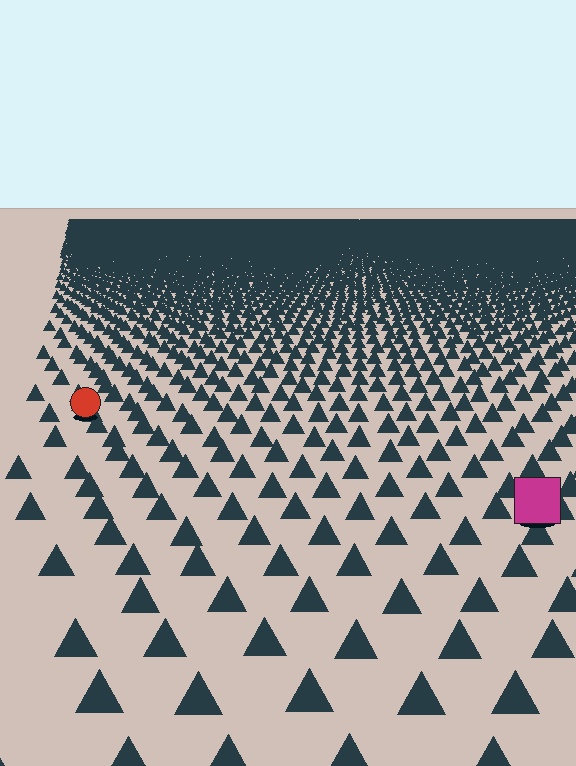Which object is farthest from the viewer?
The red circle is farthest from the viewer. It appears smaller and the ground texture around it is denser.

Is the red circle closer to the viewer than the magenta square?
No. The magenta square is closer — you can tell from the texture gradient: the ground texture is coarser near it.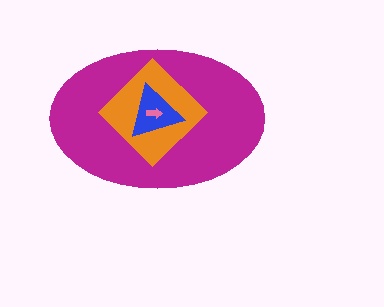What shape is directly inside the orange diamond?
The blue triangle.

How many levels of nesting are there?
4.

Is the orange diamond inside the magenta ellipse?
Yes.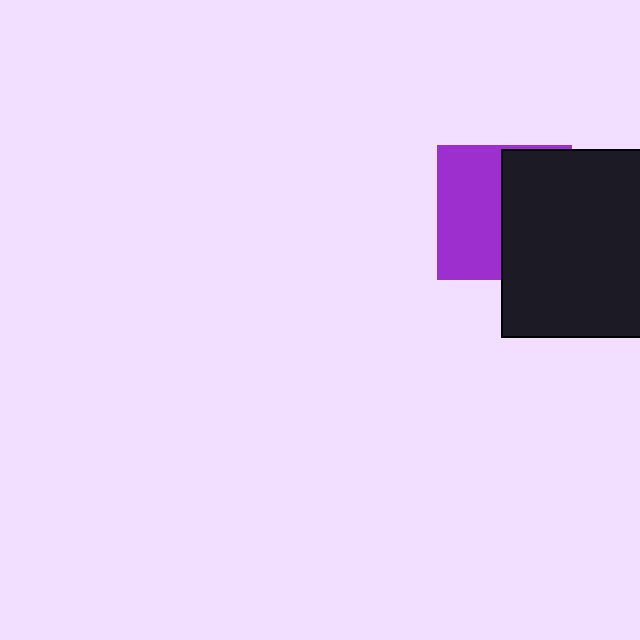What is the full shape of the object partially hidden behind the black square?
The partially hidden object is a purple square.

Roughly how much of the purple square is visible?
About half of it is visible (roughly 49%).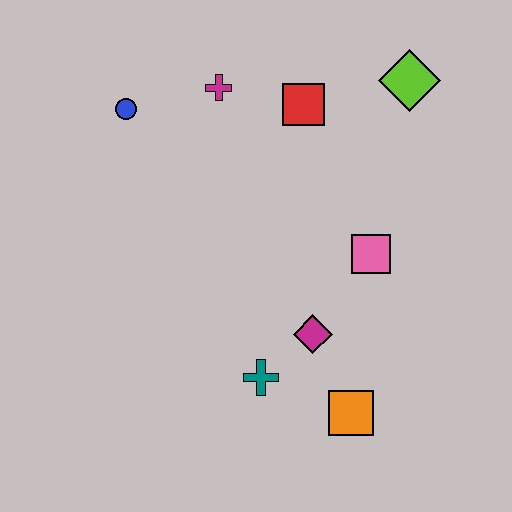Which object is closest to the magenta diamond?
The teal cross is closest to the magenta diamond.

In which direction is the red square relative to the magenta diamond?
The red square is above the magenta diamond.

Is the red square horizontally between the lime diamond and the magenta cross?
Yes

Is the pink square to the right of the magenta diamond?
Yes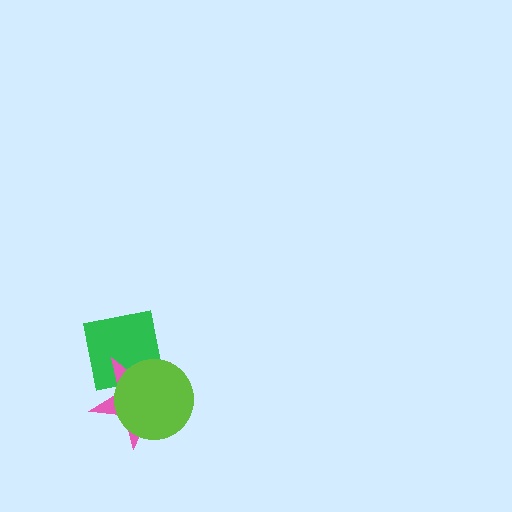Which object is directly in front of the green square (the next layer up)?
The pink star is directly in front of the green square.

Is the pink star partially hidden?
Yes, it is partially covered by another shape.